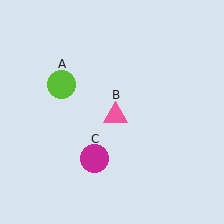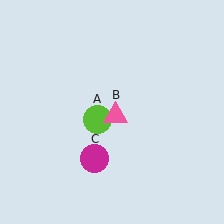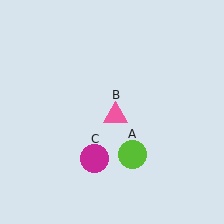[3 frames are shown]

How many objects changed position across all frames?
1 object changed position: lime circle (object A).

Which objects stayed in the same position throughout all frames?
Pink triangle (object B) and magenta circle (object C) remained stationary.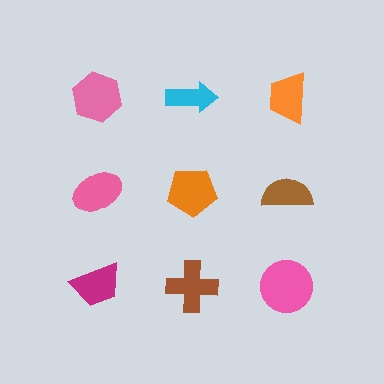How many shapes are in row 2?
3 shapes.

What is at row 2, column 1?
A pink ellipse.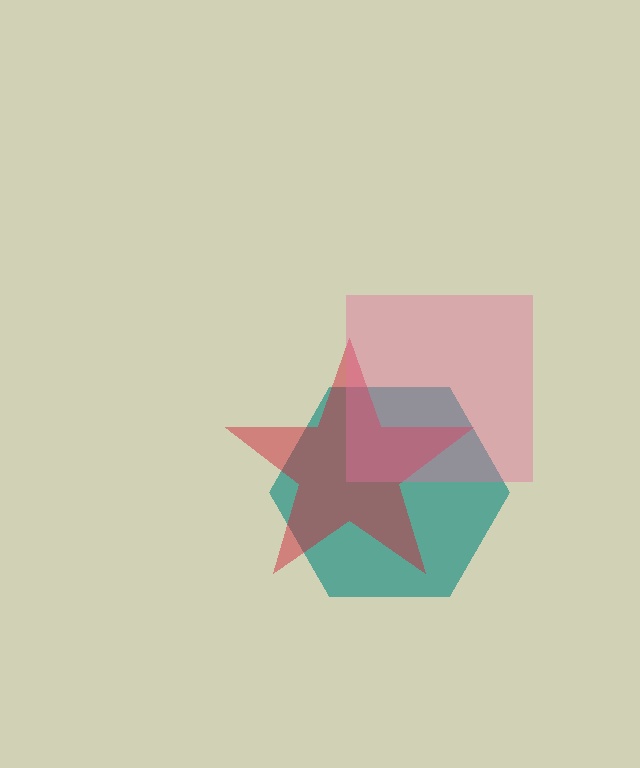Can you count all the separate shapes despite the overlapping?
Yes, there are 3 separate shapes.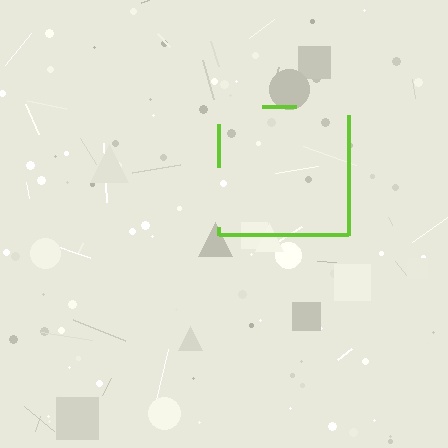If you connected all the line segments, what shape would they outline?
They would outline a square.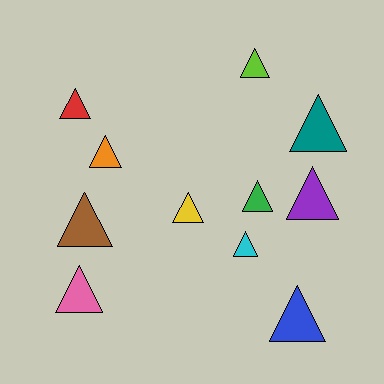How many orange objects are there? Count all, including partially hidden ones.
There is 1 orange object.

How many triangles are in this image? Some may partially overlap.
There are 11 triangles.